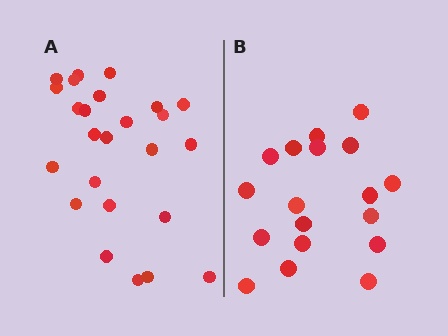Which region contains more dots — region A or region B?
Region A (the left region) has more dots.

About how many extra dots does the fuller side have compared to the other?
Region A has roughly 8 or so more dots than region B.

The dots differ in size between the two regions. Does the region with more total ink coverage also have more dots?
No. Region B has more total ink coverage because its dots are larger, but region A actually contains more individual dots. Total area can be misleading — the number of items is what matters here.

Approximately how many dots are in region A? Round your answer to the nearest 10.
About 20 dots. (The exact count is 25, which rounds to 20.)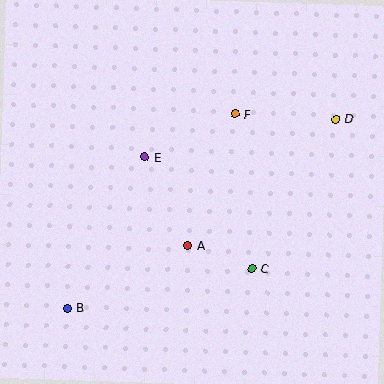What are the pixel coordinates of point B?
Point B is at (67, 308).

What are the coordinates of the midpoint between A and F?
The midpoint between A and F is at (211, 180).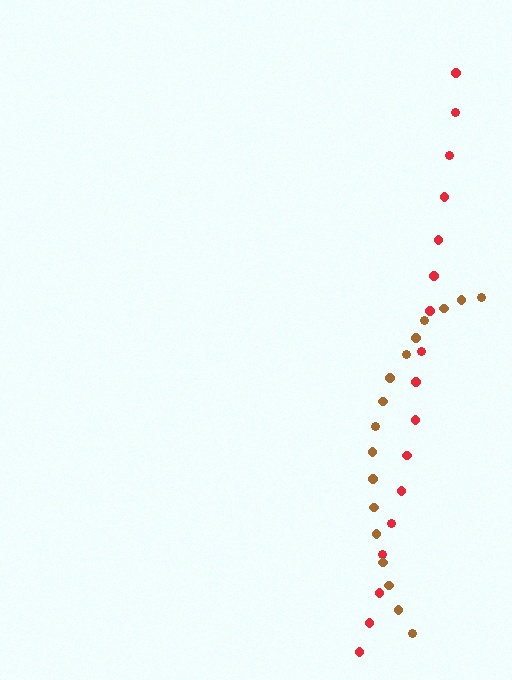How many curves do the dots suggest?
There are 2 distinct paths.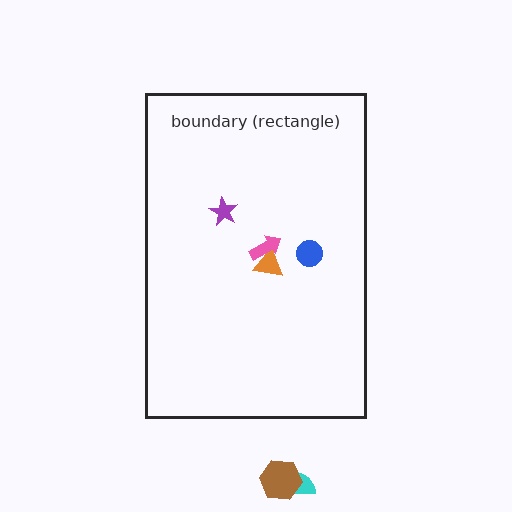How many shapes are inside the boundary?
4 inside, 2 outside.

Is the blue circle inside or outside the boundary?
Inside.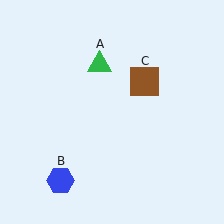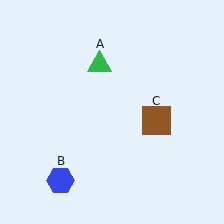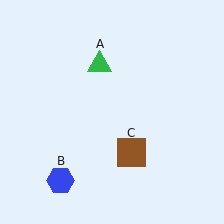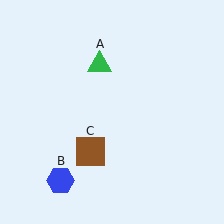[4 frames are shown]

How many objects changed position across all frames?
1 object changed position: brown square (object C).